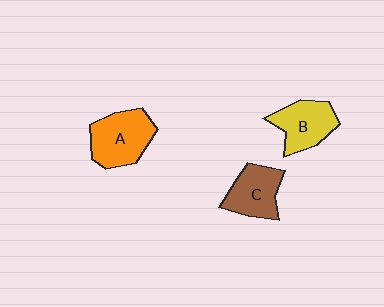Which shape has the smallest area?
Shape C (brown).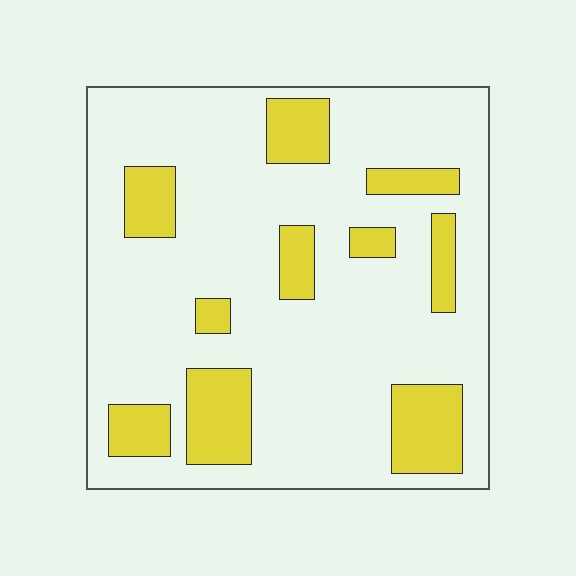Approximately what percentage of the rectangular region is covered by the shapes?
Approximately 20%.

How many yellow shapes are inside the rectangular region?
10.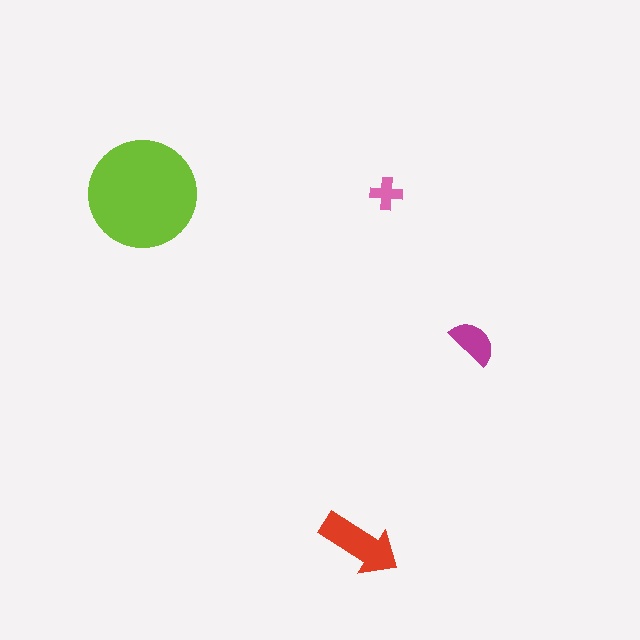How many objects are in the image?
There are 4 objects in the image.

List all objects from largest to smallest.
The lime circle, the red arrow, the magenta semicircle, the pink cross.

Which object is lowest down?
The red arrow is bottommost.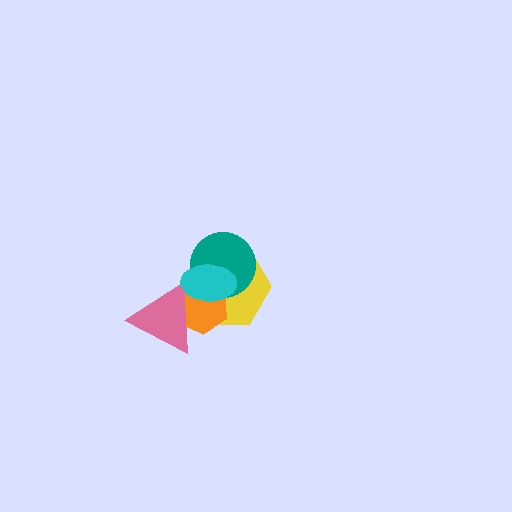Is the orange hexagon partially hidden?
Yes, it is partially covered by another shape.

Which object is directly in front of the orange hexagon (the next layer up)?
The pink triangle is directly in front of the orange hexagon.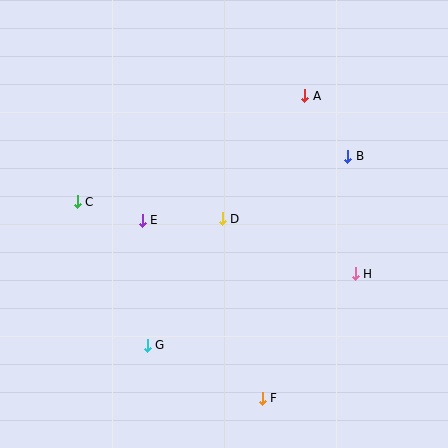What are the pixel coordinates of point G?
Point G is at (147, 345).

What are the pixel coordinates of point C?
Point C is at (77, 202).